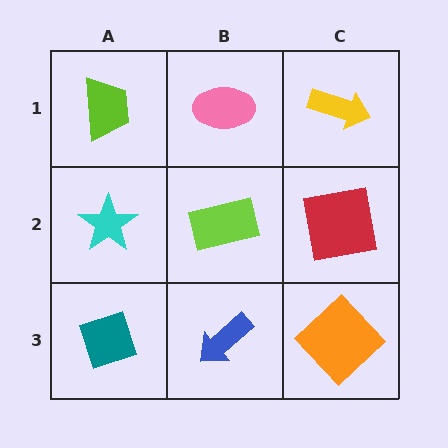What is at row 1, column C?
A yellow arrow.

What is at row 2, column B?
A lime rectangle.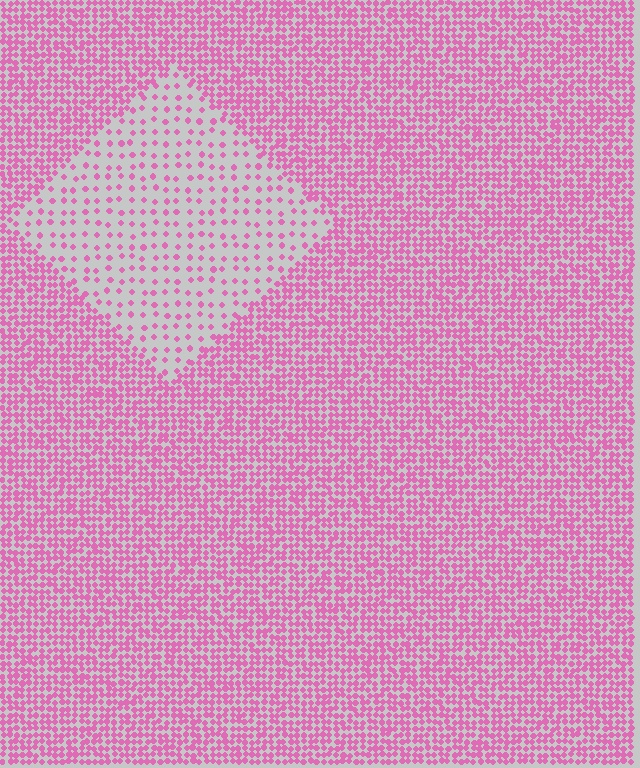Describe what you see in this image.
The image contains small pink elements arranged at two different densities. A diamond-shaped region is visible where the elements are less densely packed than the surrounding area.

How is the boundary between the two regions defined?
The boundary is defined by a change in element density (approximately 3.1x ratio). All elements are the same color, size, and shape.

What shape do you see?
I see a diamond.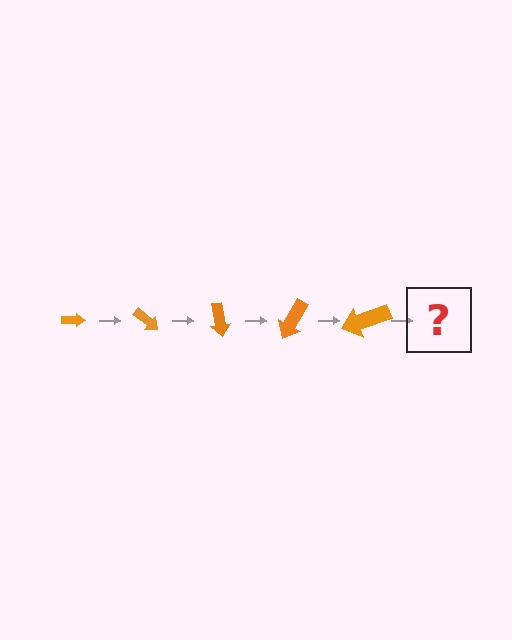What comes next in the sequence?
The next element should be an arrow, larger than the previous one and rotated 200 degrees from the start.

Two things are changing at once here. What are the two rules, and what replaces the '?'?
The two rules are that the arrow grows larger each step and it rotates 40 degrees each step. The '?' should be an arrow, larger than the previous one and rotated 200 degrees from the start.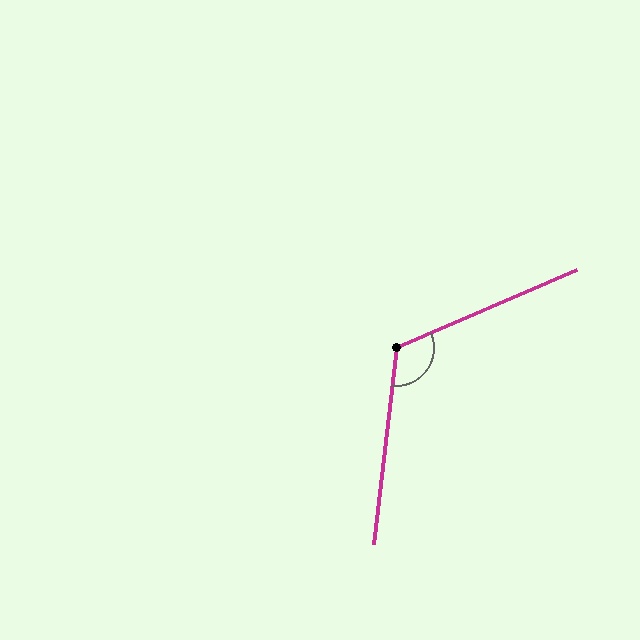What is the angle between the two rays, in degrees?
Approximately 120 degrees.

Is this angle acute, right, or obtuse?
It is obtuse.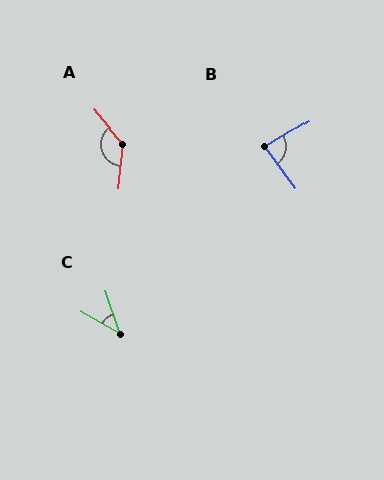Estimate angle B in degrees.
Approximately 84 degrees.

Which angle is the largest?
A, at approximately 136 degrees.